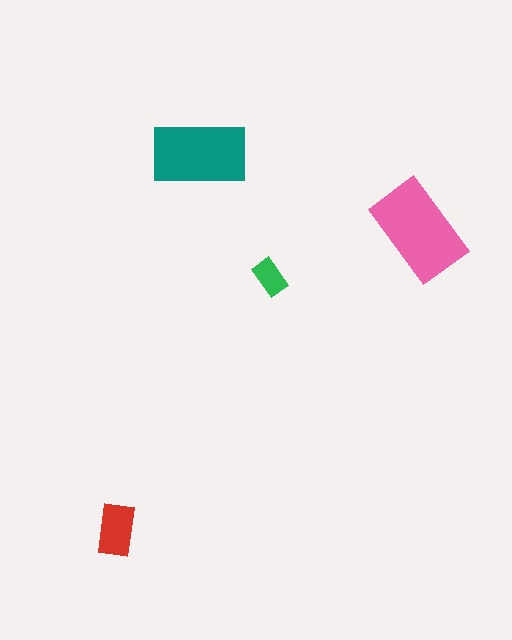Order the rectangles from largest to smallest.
the pink one, the teal one, the red one, the green one.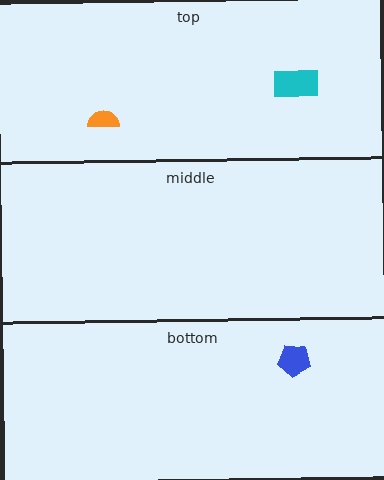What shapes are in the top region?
The orange semicircle, the cyan rectangle.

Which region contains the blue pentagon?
The bottom region.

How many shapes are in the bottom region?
1.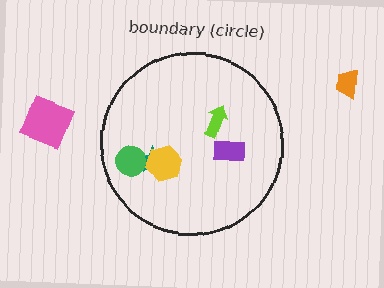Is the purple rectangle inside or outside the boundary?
Inside.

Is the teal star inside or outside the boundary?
Inside.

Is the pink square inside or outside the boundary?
Outside.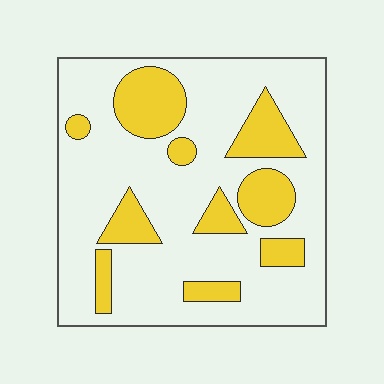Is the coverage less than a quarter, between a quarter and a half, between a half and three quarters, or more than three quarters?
Less than a quarter.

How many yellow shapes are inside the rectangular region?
10.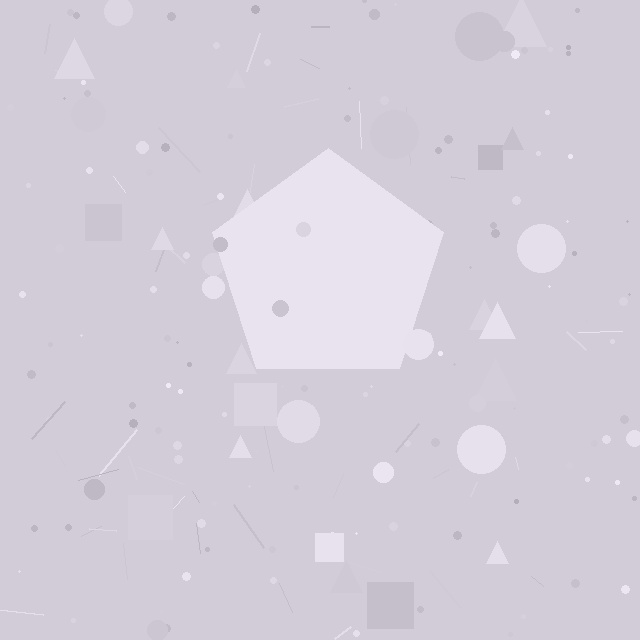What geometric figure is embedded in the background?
A pentagon is embedded in the background.